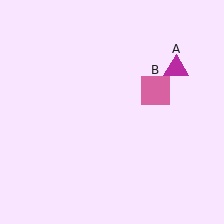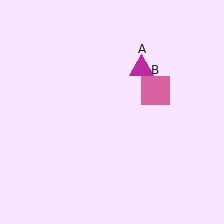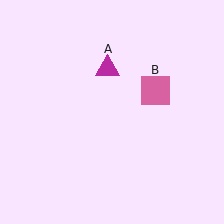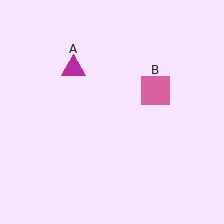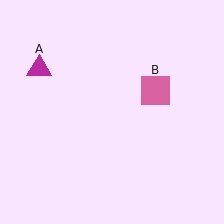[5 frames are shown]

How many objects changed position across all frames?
1 object changed position: magenta triangle (object A).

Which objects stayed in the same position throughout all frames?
Pink square (object B) remained stationary.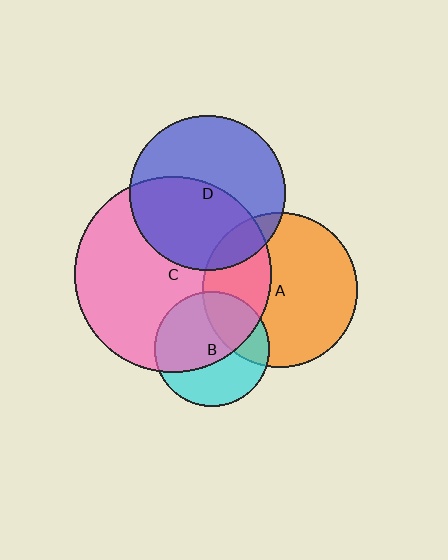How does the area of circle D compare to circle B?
Approximately 1.8 times.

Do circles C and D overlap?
Yes.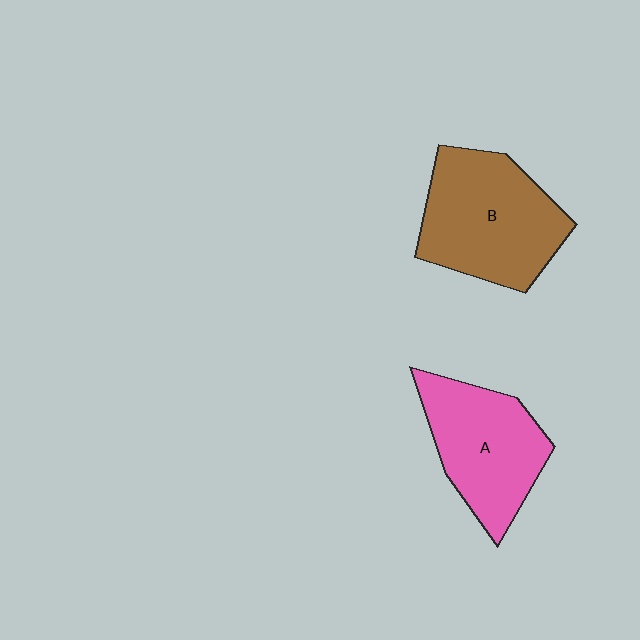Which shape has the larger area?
Shape B (brown).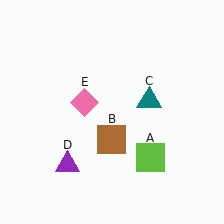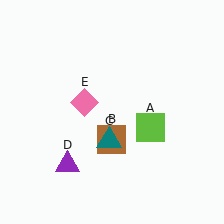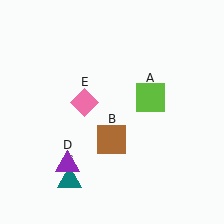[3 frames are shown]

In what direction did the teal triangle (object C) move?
The teal triangle (object C) moved down and to the left.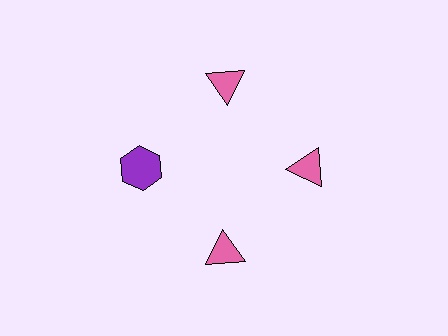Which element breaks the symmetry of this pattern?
The purple hexagon at roughly the 9 o'clock position breaks the symmetry. All other shapes are pink triangles.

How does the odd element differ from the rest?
It differs in both color (purple instead of pink) and shape (hexagon instead of triangle).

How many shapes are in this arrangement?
There are 4 shapes arranged in a ring pattern.